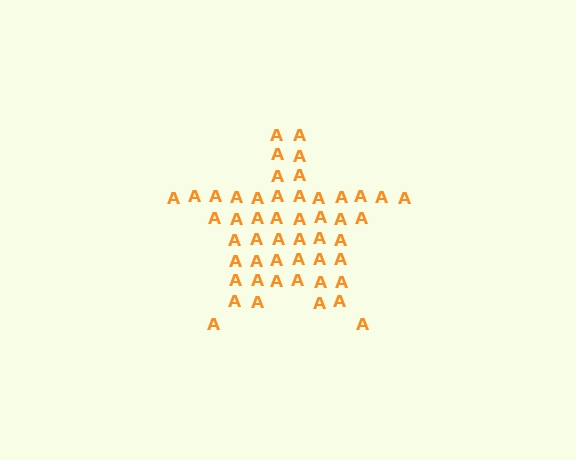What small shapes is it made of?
It is made of small letter A's.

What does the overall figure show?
The overall figure shows a star.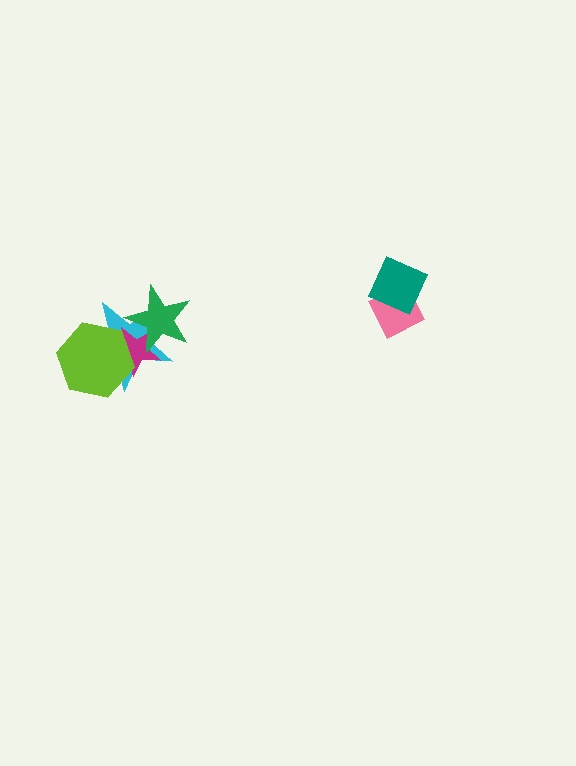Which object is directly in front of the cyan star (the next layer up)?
The magenta star is directly in front of the cyan star.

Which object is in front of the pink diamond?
The teal diamond is in front of the pink diamond.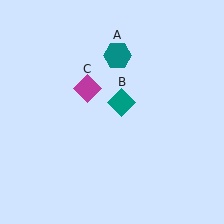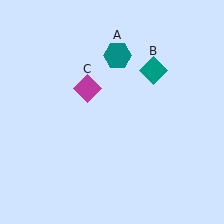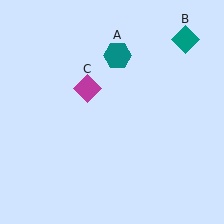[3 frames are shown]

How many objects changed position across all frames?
1 object changed position: teal diamond (object B).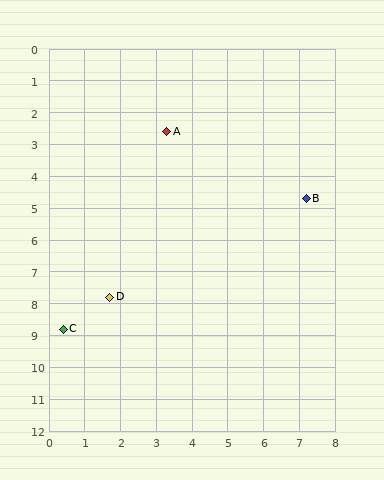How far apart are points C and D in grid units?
Points C and D are about 1.6 grid units apart.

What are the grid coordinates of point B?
Point B is at approximately (7.2, 4.7).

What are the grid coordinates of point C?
Point C is at approximately (0.4, 8.8).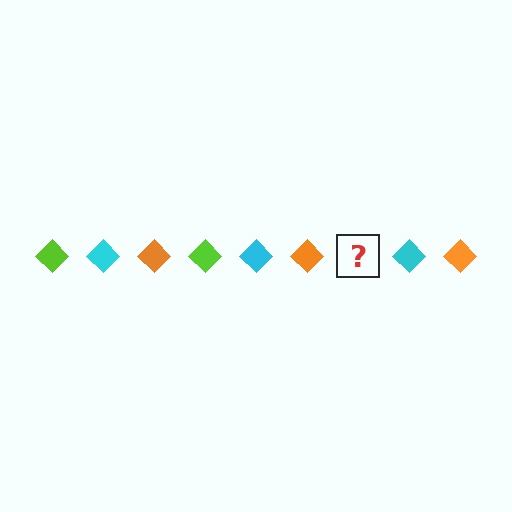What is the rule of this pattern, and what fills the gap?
The rule is that the pattern cycles through lime, cyan, orange diamonds. The gap should be filled with a lime diamond.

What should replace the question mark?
The question mark should be replaced with a lime diamond.